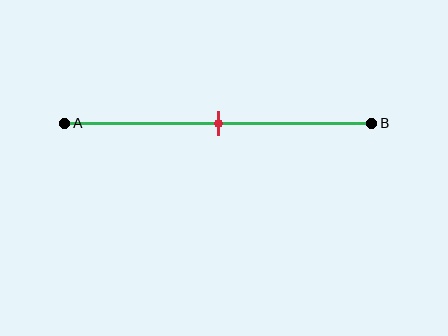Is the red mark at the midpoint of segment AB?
Yes, the mark is approximately at the midpoint.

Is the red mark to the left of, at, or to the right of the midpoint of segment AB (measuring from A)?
The red mark is approximately at the midpoint of segment AB.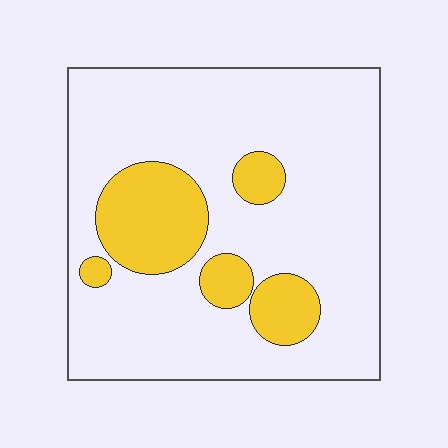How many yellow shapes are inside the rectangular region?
5.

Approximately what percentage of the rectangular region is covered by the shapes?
Approximately 20%.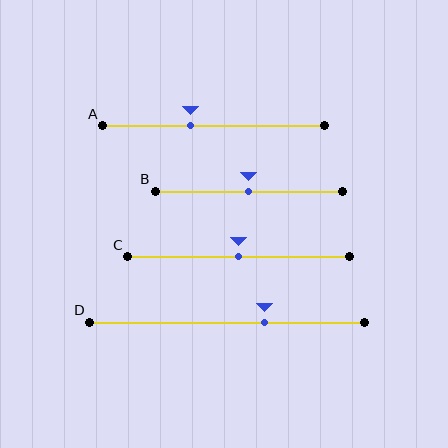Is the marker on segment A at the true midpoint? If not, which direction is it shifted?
No, the marker on segment A is shifted to the left by about 10% of the segment length.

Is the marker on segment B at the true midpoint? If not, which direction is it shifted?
Yes, the marker on segment B is at the true midpoint.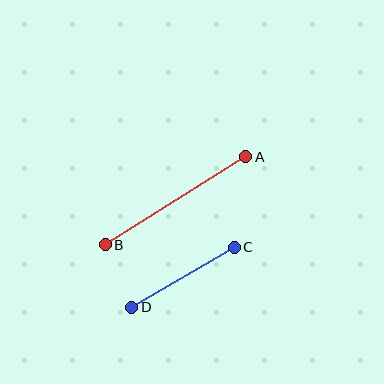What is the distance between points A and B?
The distance is approximately 166 pixels.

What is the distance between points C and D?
The distance is approximately 119 pixels.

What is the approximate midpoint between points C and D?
The midpoint is at approximately (183, 277) pixels.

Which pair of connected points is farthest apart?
Points A and B are farthest apart.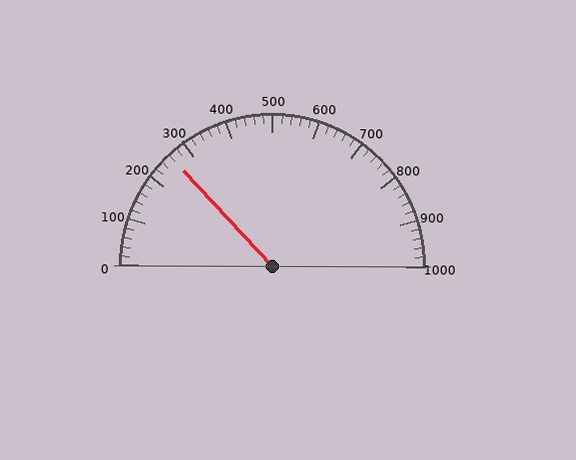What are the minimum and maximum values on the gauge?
The gauge ranges from 0 to 1000.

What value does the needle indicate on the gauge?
The needle indicates approximately 260.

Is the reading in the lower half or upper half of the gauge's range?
The reading is in the lower half of the range (0 to 1000).